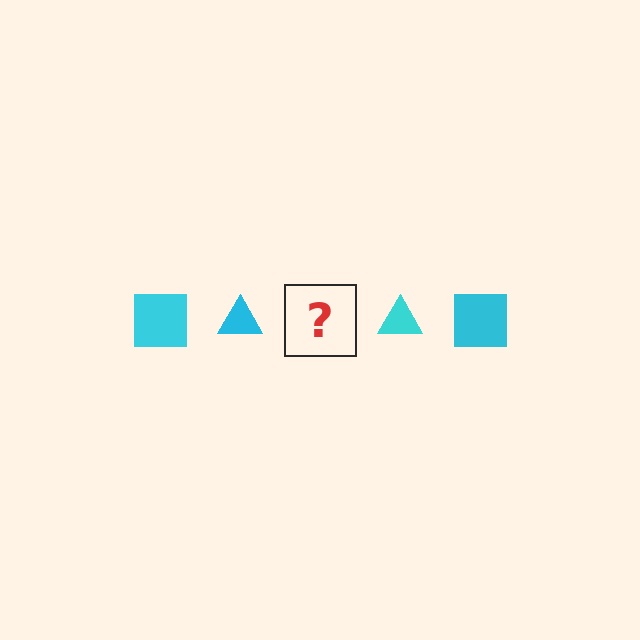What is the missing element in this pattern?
The missing element is a cyan square.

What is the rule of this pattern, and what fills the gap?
The rule is that the pattern cycles through square, triangle shapes in cyan. The gap should be filled with a cyan square.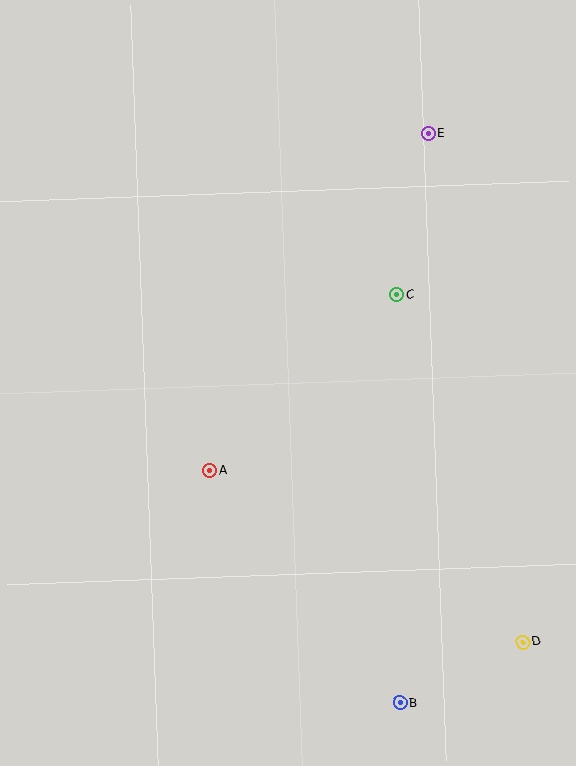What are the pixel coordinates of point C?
Point C is at (397, 295).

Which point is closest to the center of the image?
Point A at (210, 470) is closest to the center.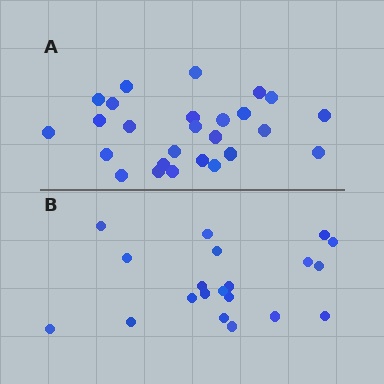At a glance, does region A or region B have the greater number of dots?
Region A (the top region) has more dots.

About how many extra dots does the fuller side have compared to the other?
Region A has about 6 more dots than region B.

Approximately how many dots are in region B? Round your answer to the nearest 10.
About 20 dots.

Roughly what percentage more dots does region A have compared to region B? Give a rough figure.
About 30% more.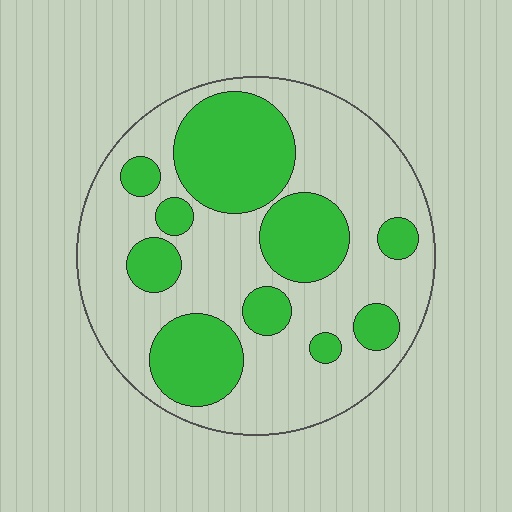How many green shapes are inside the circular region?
10.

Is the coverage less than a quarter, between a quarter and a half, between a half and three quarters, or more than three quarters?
Between a quarter and a half.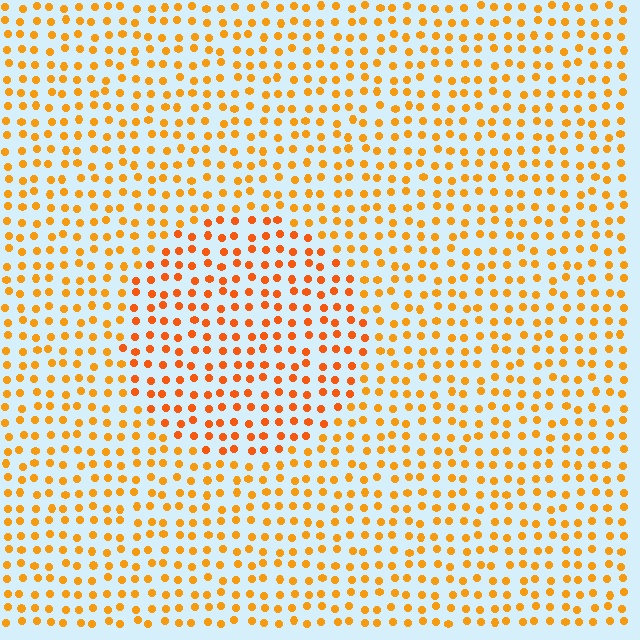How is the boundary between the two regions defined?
The boundary is defined purely by a slight shift in hue (about 18 degrees). Spacing, size, and orientation are identical on both sides.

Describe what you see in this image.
The image is filled with small orange elements in a uniform arrangement. A circle-shaped region is visible where the elements are tinted to a slightly different hue, forming a subtle color boundary.